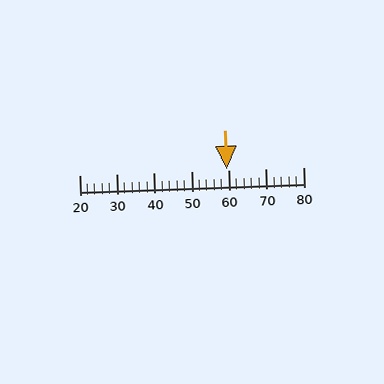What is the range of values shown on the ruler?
The ruler shows values from 20 to 80.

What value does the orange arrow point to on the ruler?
The orange arrow points to approximately 60.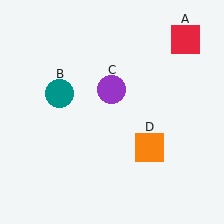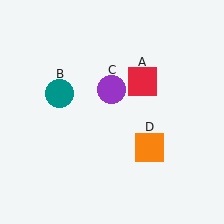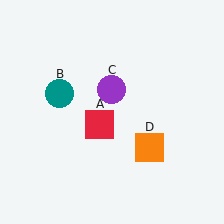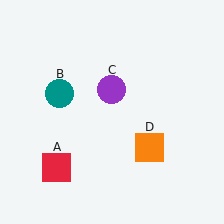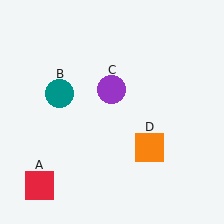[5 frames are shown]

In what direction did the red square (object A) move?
The red square (object A) moved down and to the left.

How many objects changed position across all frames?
1 object changed position: red square (object A).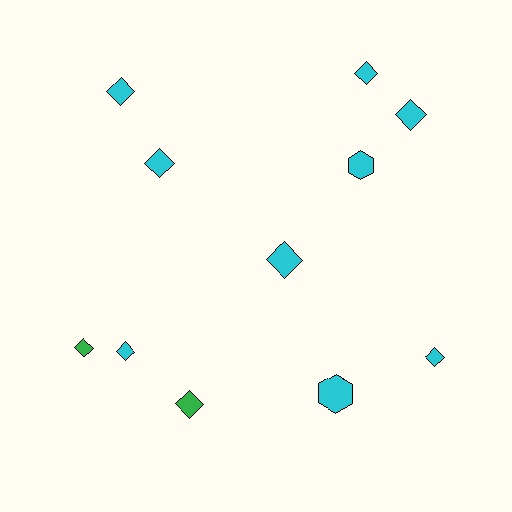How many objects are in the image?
There are 11 objects.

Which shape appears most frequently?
Diamond, with 9 objects.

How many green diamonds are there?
There are 2 green diamonds.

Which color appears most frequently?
Cyan, with 9 objects.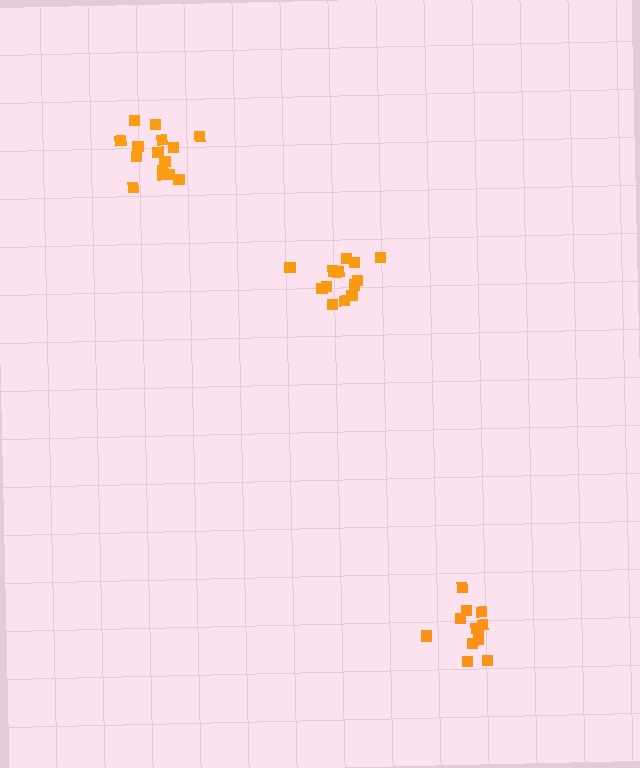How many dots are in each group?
Group 1: 15 dots, Group 2: 12 dots, Group 3: 15 dots (42 total).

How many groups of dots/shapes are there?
There are 3 groups.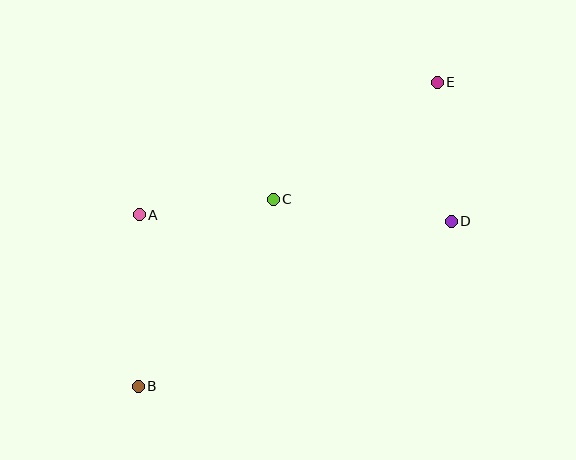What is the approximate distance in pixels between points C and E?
The distance between C and E is approximately 202 pixels.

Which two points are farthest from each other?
Points B and E are farthest from each other.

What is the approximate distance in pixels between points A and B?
The distance between A and B is approximately 172 pixels.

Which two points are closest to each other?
Points A and C are closest to each other.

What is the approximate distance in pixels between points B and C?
The distance between B and C is approximately 231 pixels.